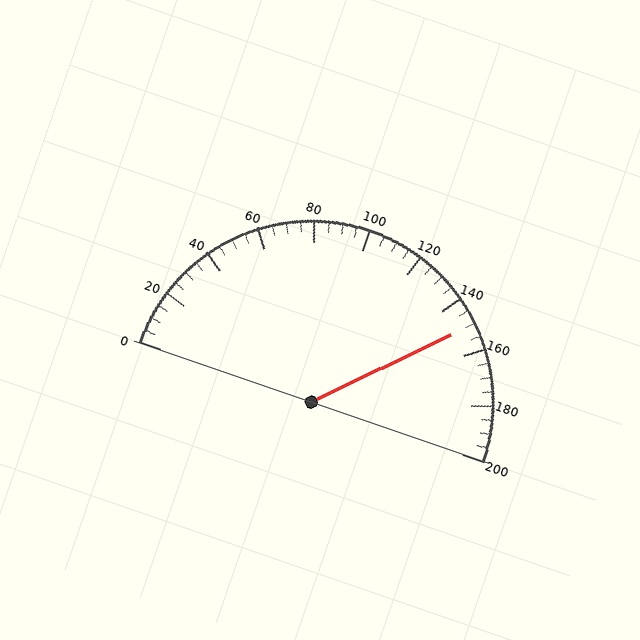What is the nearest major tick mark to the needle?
The nearest major tick mark is 160.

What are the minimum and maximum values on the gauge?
The gauge ranges from 0 to 200.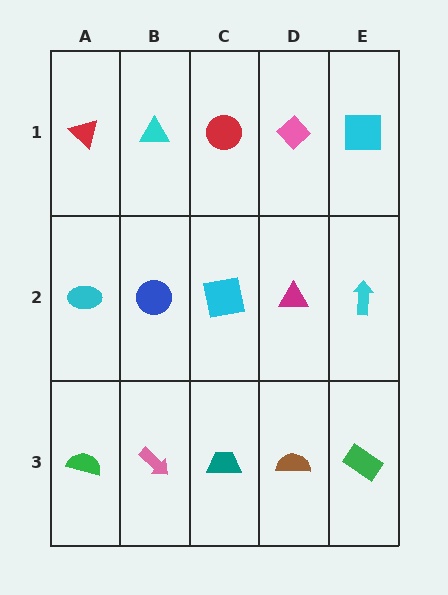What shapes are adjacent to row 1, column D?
A magenta triangle (row 2, column D), a red circle (row 1, column C), a cyan square (row 1, column E).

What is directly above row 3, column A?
A cyan ellipse.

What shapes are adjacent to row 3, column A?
A cyan ellipse (row 2, column A), a pink arrow (row 3, column B).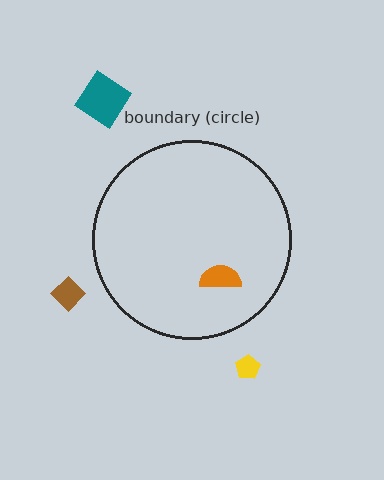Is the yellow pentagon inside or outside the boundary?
Outside.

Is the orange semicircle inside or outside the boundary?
Inside.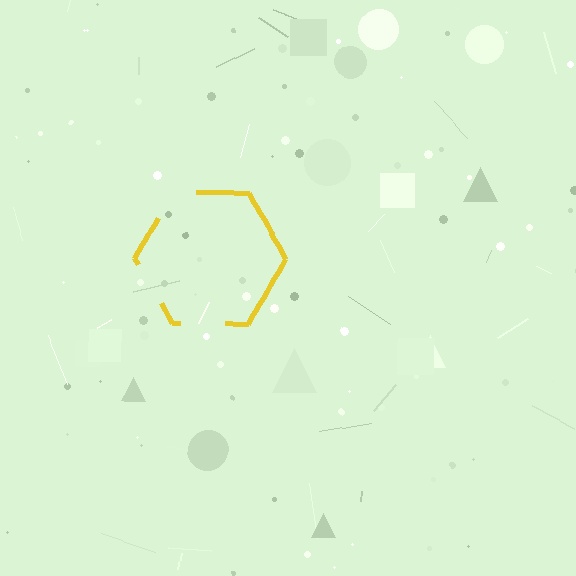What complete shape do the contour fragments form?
The contour fragments form a hexagon.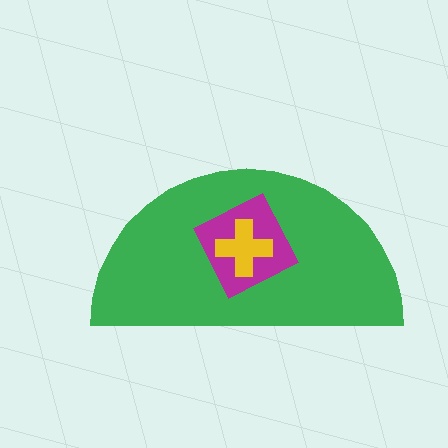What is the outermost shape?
The green semicircle.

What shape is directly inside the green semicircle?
The magenta square.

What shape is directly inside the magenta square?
The yellow cross.